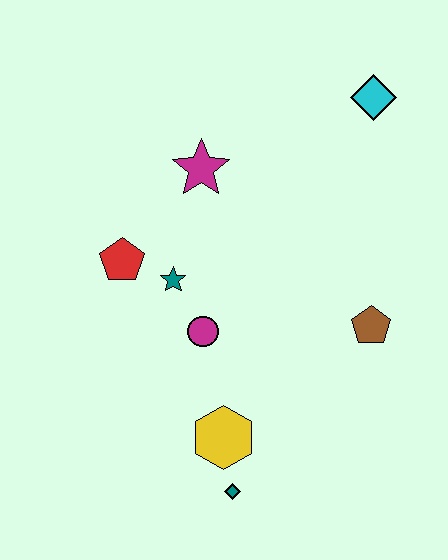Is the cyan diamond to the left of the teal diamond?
No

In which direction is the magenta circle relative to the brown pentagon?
The magenta circle is to the left of the brown pentagon.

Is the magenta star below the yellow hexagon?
No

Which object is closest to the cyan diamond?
The magenta star is closest to the cyan diamond.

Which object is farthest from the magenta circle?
The cyan diamond is farthest from the magenta circle.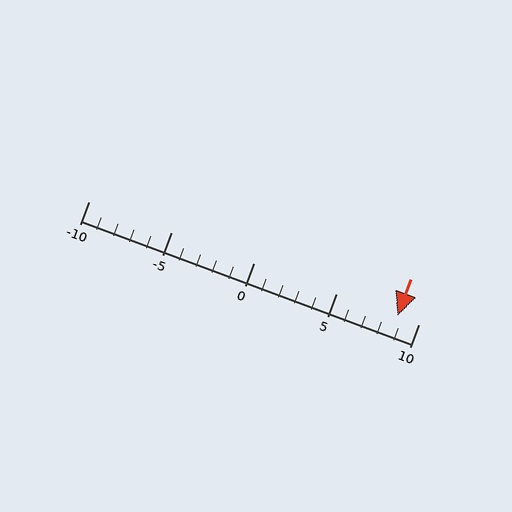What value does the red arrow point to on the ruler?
The red arrow points to approximately 9.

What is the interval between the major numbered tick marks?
The major tick marks are spaced 5 units apart.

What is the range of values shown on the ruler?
The ruler shows values from -10 to 10.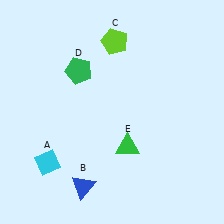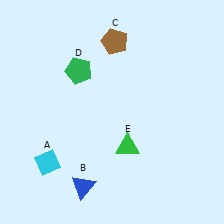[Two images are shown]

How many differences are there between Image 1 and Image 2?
There is 1 difference between the two images.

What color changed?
The pentagon (C) changed from lime in Image 1 to brown in Image 2.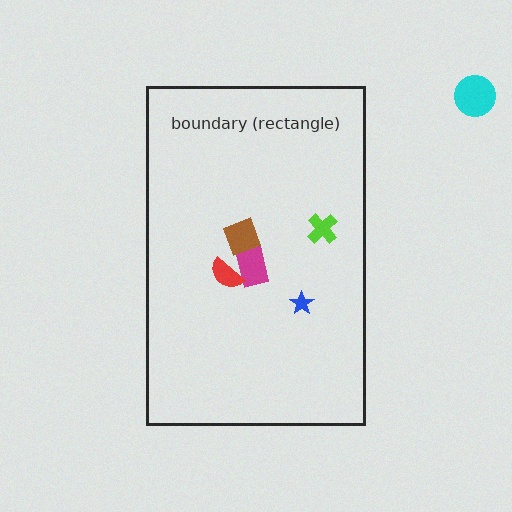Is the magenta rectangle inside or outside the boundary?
Inside.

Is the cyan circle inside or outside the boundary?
Outside.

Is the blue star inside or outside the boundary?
Inside.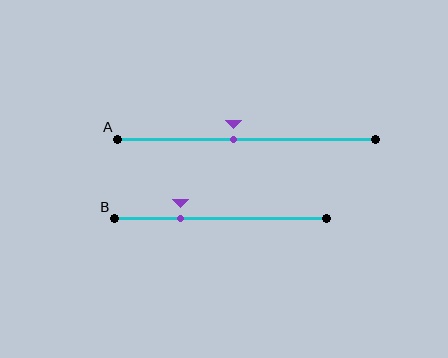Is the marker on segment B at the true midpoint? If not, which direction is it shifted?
No, the marker on segment B is shifted to the left by about 19% of the segment length.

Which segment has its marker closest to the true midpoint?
Segment A has its marker closest to the true midpoint.